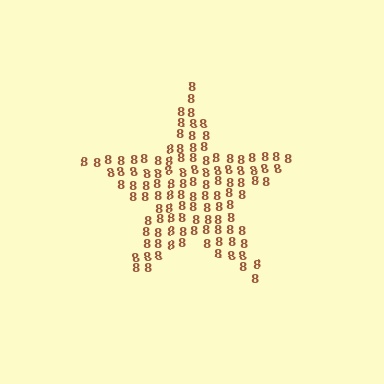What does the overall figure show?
The overall figure shows a star.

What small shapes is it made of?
It is made of small digit 8's.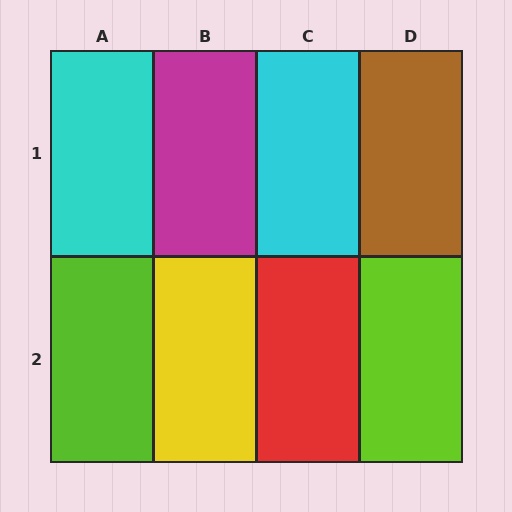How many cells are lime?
2 cells are lime.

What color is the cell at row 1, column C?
Cyan.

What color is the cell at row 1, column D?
Brown.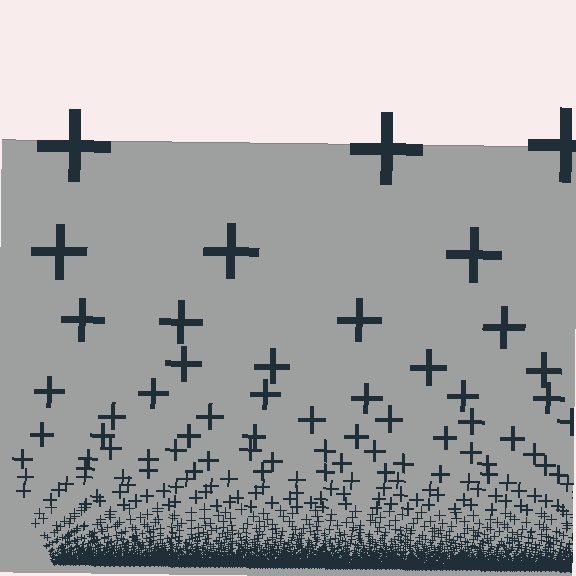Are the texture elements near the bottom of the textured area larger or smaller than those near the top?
Smaller. The gradient is inverted — elements near the bottom are smaller and denser.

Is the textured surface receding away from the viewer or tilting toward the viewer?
The surface appears to tilt toward the viewer. Texture elements get larger and sparser toward the top.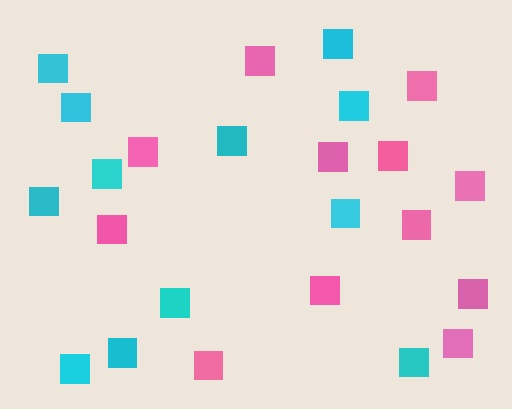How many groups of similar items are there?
There are 2 groups: one group of pink squares (12) and one group of cyan squares (12).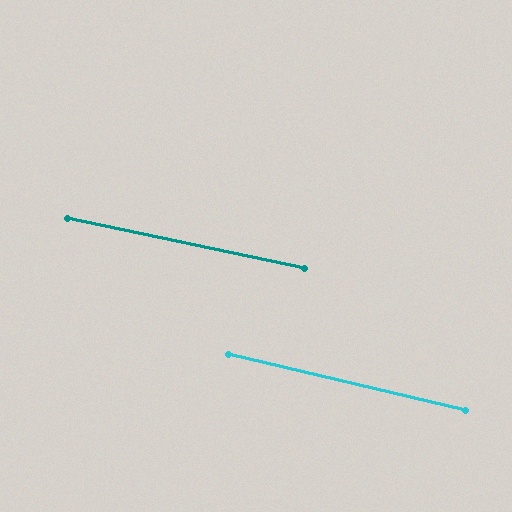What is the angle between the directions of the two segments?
Approximately 1 degree.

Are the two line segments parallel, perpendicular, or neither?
Parallel — their directions differ by only 1.5°.